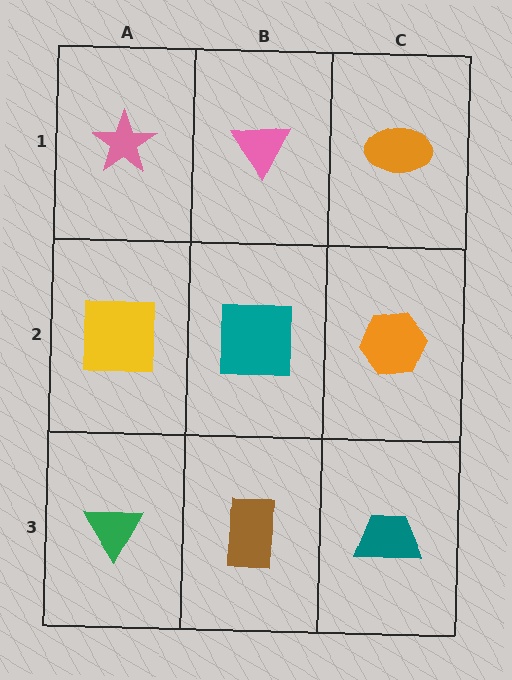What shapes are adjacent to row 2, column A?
A pink star (row 1, column A), a green triangle (row 3, column A), a teal square (row 2, column B).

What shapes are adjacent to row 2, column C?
An orange ellipse (row 1, column C), a teal trapezoid (row 3, column C), a teal square (row 2, column B).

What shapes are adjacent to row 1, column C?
An orange hexagon (row 2, column C), a pink triangle (row 1, column B).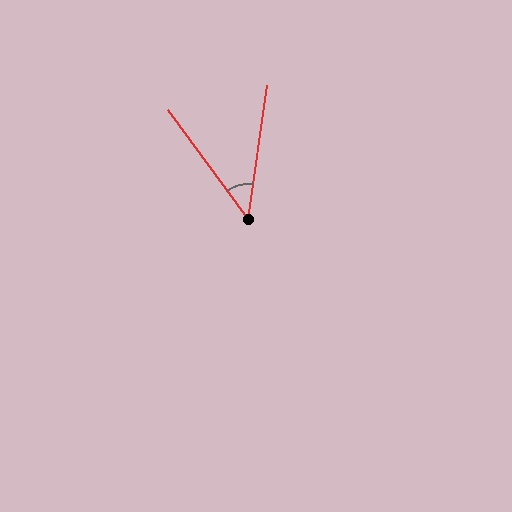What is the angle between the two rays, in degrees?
Approximately 44 degrees.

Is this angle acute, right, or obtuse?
It is acute.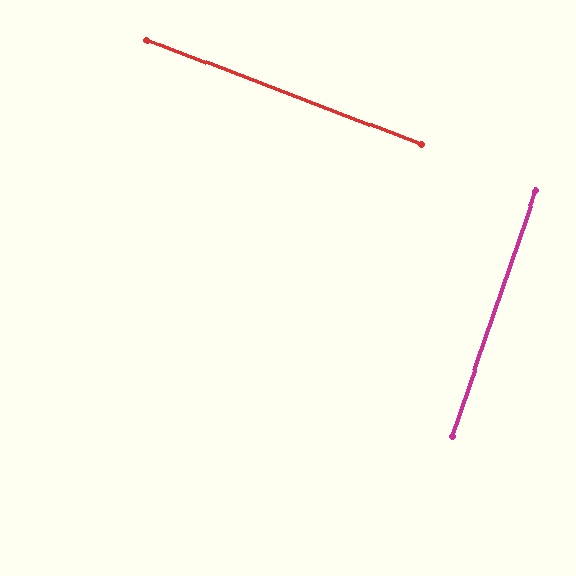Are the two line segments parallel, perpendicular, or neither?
Perpendicular — they meet at approximately 88°.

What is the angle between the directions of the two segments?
Approximately 88 degrees.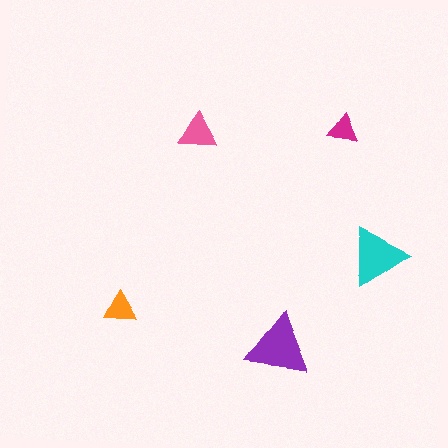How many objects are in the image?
There are 5 objects in the image.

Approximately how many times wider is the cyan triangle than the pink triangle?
About 1.5 times wider.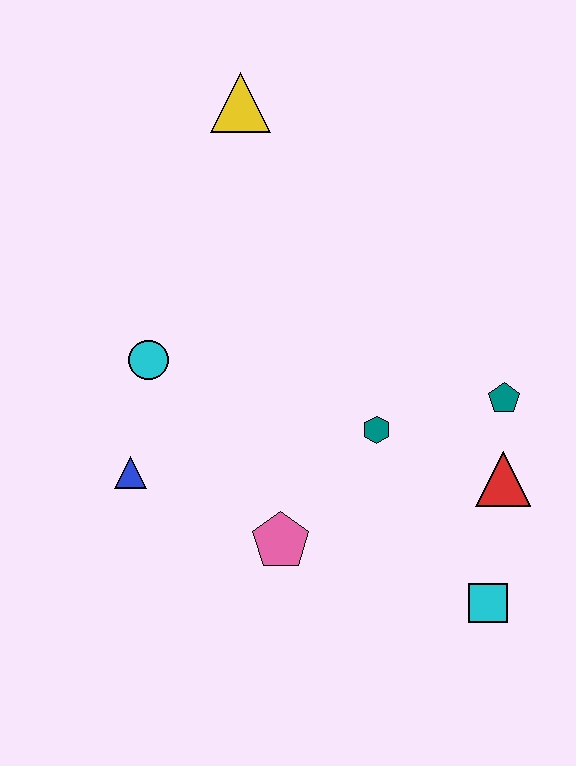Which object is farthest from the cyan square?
The yellow triangle is farthest from the cyan square.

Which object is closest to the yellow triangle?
The cyan circle is closest to the yellow triangle.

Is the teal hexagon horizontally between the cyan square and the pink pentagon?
Yes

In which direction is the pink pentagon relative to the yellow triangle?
The pink pentagon is below the yellow triangle.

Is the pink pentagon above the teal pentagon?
No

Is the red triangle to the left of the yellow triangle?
No